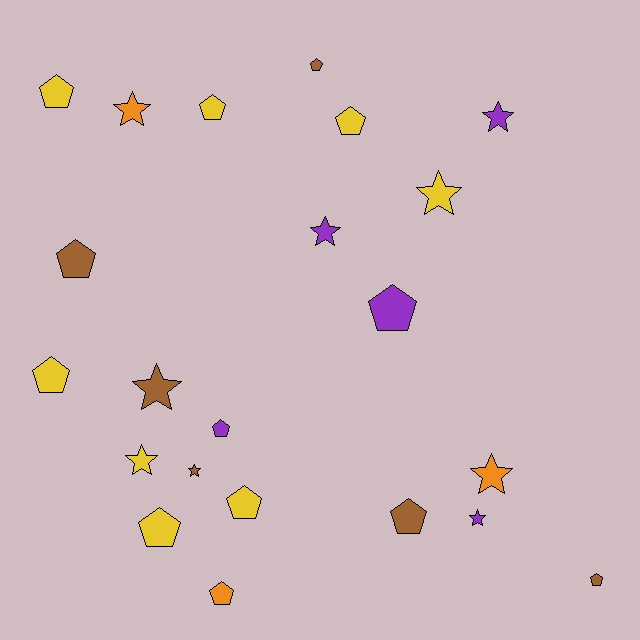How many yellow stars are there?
There are 2 yellow stars.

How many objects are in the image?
There are 22 objects.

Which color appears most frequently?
Yellow, with 8 objects.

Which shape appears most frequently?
Pentagon, with 13 objects.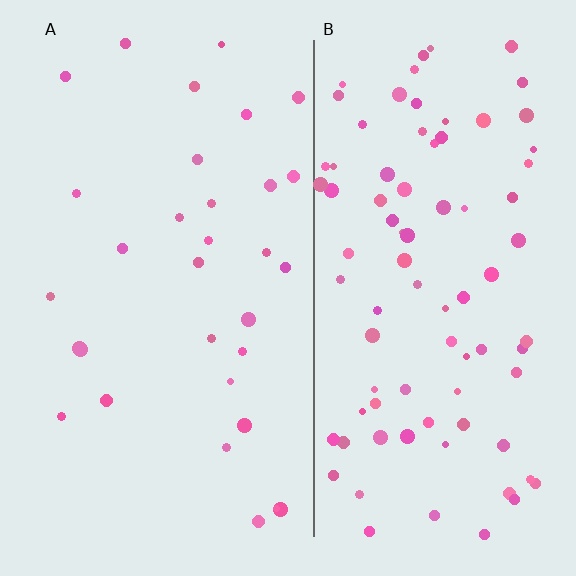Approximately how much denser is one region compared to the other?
Approximately 2.8× — region B over region A.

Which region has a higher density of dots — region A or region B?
B (the right).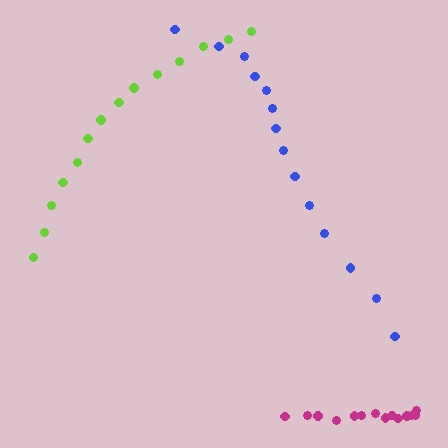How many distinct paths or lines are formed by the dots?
There are 3 distinct paths.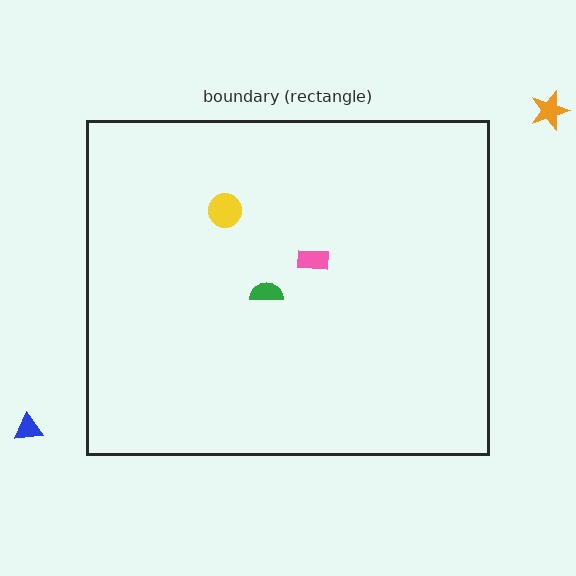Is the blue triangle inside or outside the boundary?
Outside.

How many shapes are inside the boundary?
3 inside, 2 outside.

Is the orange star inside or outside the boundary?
Outside.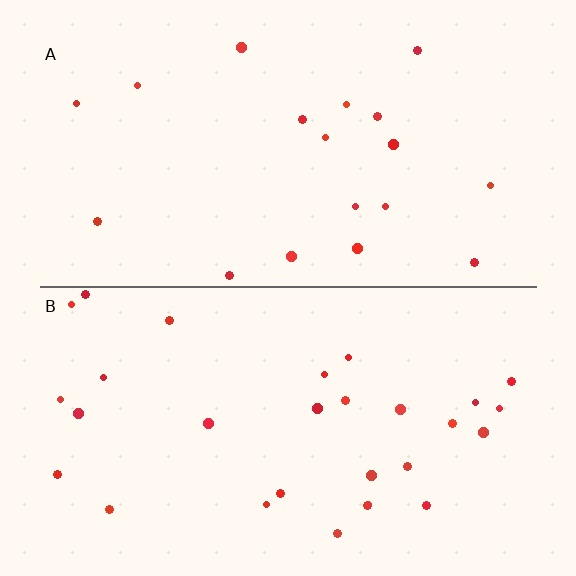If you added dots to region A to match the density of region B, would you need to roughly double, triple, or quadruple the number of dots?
Approximately double.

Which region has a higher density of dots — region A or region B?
B (the bottom).